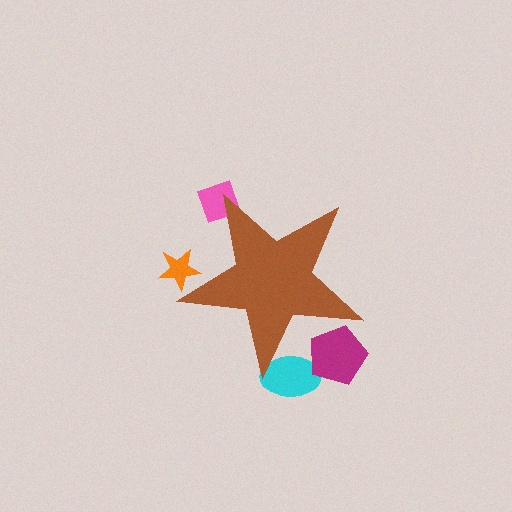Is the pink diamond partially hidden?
Yes, the pink diamond is partially hidden behind the brown star.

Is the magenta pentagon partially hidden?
Yes, the magenta pentagon is partially hidden behind the brown star.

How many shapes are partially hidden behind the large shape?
4 shapes are partially hidden.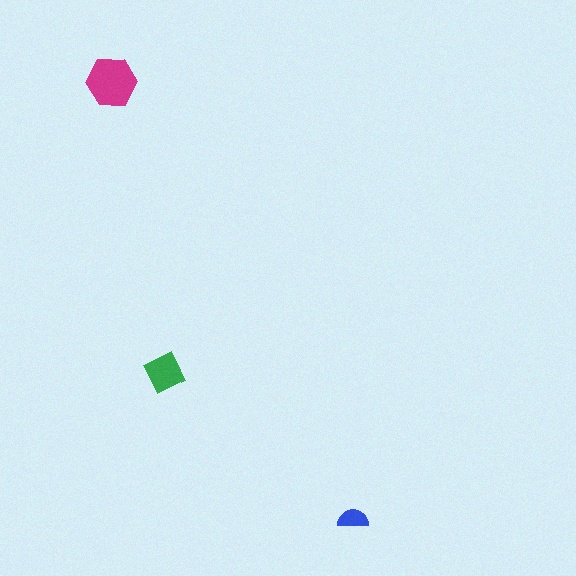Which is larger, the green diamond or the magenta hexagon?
The magenta hexagon.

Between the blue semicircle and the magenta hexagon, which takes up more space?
The magenta hexagon.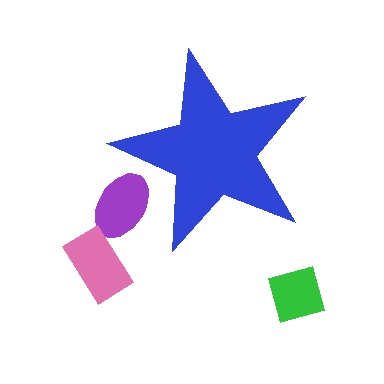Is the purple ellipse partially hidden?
Yes, the purple ellipse is partially hidden behind the blue star.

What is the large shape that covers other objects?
A blue star.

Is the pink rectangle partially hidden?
No, the pink rectangle is fully visible.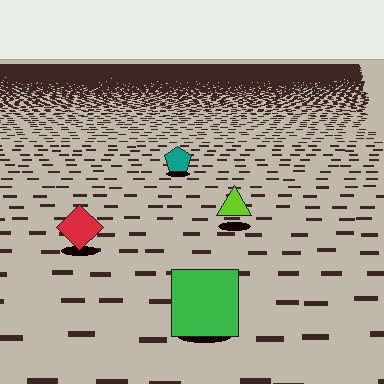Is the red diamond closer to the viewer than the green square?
No. The green square is closer — you can tell from the texture gradient: the ground texture is coarser near it.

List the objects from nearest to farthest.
From nearest to farthest: the green square, the red diamond, the lime triangle, the teal pentagon.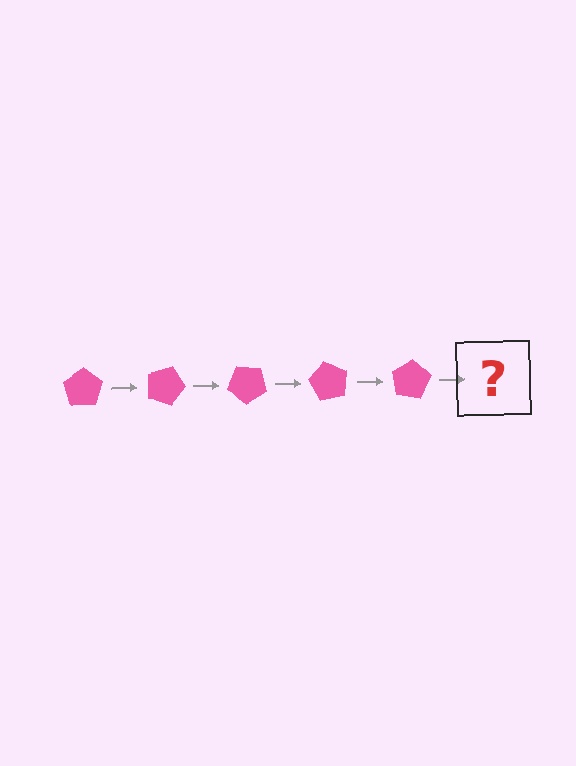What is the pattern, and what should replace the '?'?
The pattern is that the pentagon rotates 20 degrees each step. The '?' should be a pink pentagon rotated 100 degrees.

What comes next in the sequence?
The next element should be a pink pentagon rotated 100 degrees.